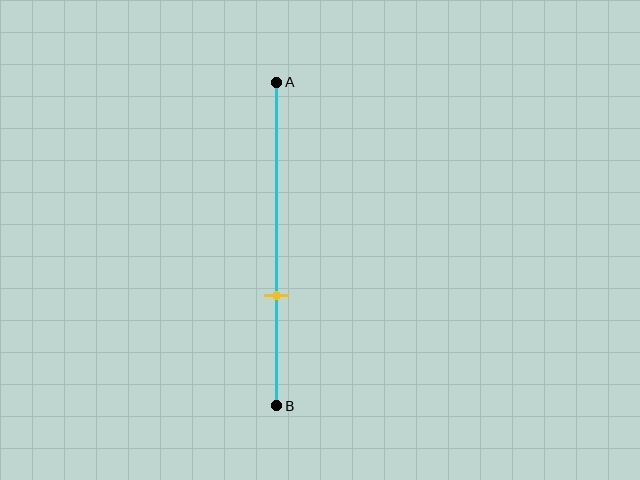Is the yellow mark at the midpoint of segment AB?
No, the mark is at about 65% from A, not at the 50% midpoint.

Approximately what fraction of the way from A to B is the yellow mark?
The yellow mark is approximately 65% of the way from A to B.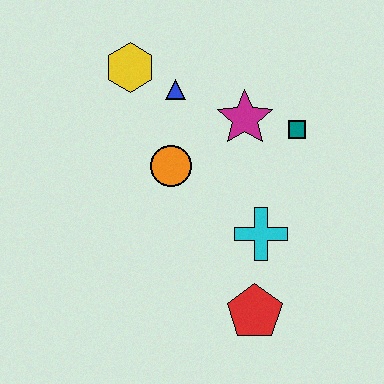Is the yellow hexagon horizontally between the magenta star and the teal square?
No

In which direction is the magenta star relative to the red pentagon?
The magenta star is above the red pentagon.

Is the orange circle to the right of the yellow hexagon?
Yes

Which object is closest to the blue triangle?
The yellow hexagon is closest to the blue triangle.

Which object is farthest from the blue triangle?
The red pentagon is farthest from the blue triangle.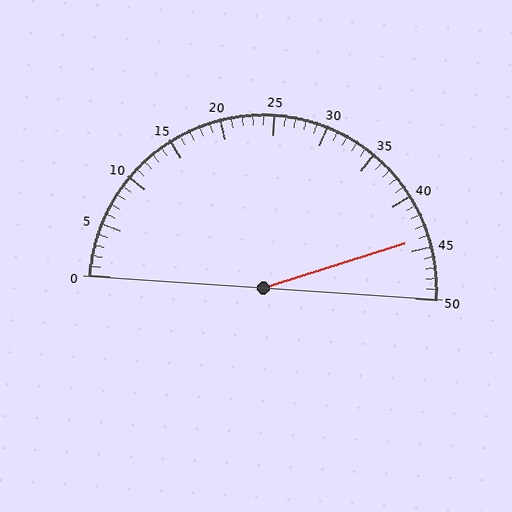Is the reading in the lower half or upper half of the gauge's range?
The reading is in the upper half of the range (0 to 50).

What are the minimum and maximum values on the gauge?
The gauge ranges from 0 to 50.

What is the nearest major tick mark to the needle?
The nearest major tick mark is 45.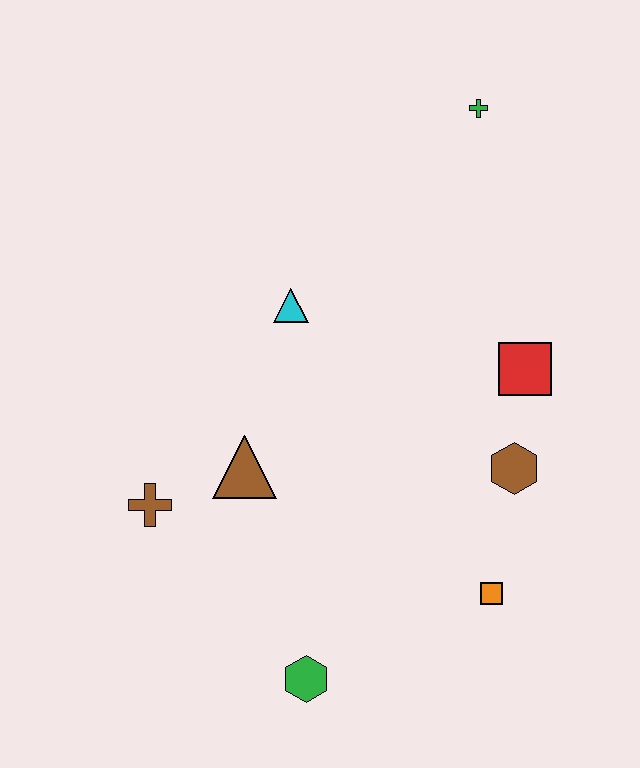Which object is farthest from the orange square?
The green cross is farthest from the orange square.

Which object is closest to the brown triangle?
The brown cross is closest to the brown triangle.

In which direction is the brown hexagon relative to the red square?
The brown hexagon is below the red square.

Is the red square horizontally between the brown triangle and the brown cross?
No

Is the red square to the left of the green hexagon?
No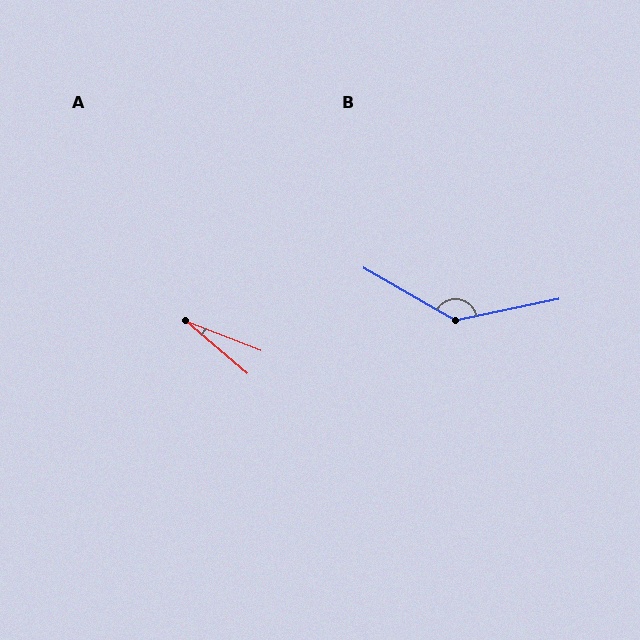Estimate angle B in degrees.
Approximately 138 degrees.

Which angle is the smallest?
A, at approximately 20 degrees.